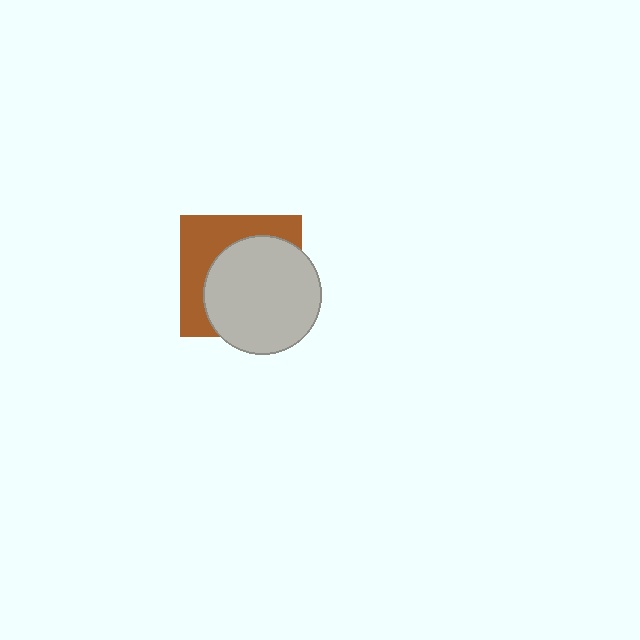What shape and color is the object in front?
The object in front is a light gray circle.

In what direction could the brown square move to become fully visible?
The brown square could move toward the upper-left. That would shift it out from behind the light gray circle entirely.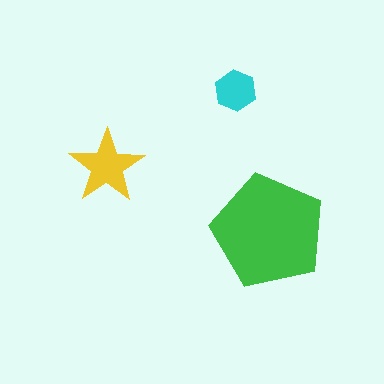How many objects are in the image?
There are 3 objects in the image.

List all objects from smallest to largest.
The cyan hexagon, the yellow star, the green pentagon.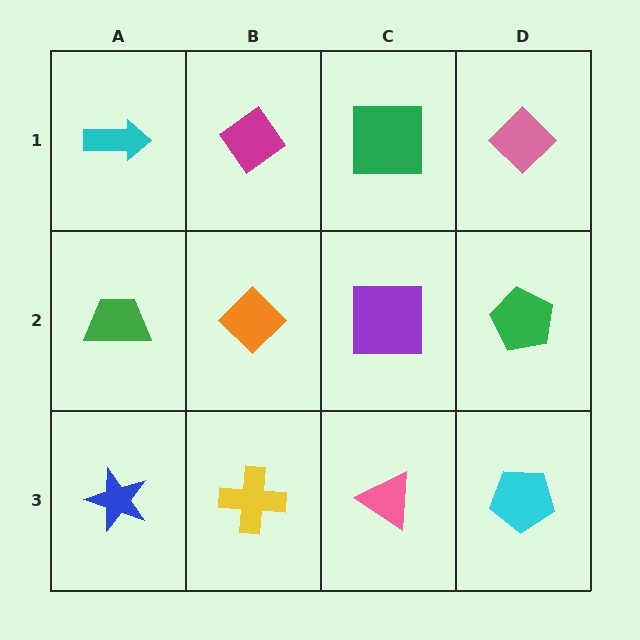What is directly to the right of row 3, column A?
A yellow cross.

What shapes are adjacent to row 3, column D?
A green pentagon (row 2, column D), a pink triangle (row 3, column C).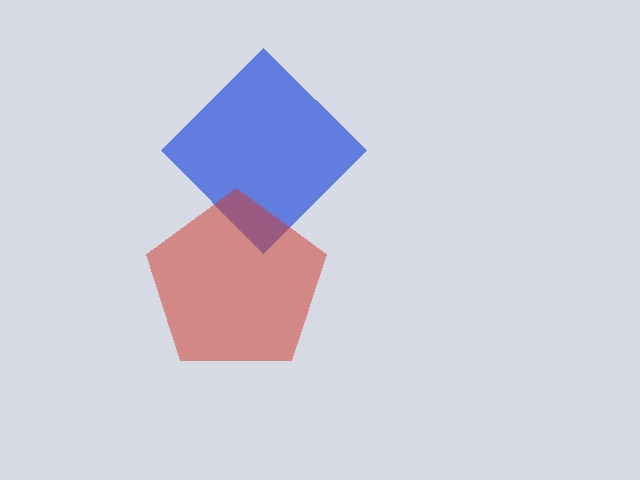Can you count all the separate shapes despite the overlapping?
Yes, there are 2 separate shapes.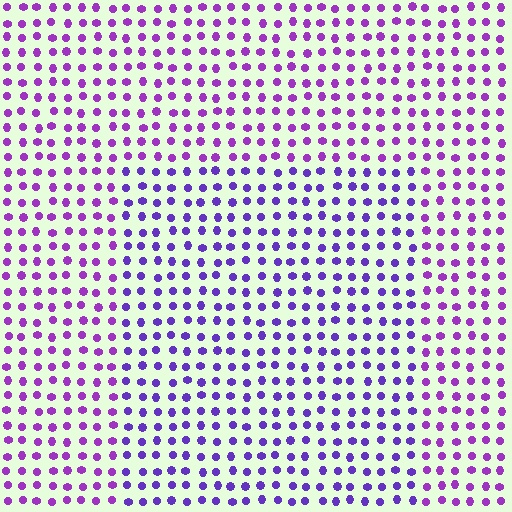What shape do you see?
I see a rectangle.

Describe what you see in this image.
The image is filled with small purple elements in a uniform arrangement. A rectangle-shaped region is visible where the elements are tinted to a slightly different hue, forming a subtle color boundary.